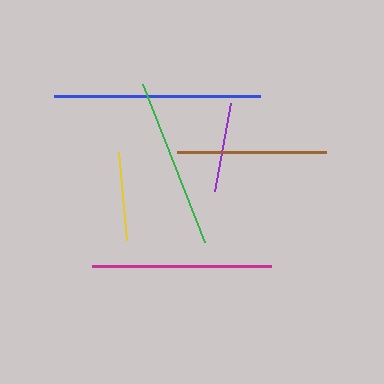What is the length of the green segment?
The green segment is approximately 170 pixels long.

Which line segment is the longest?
The blue line is the longest at approximately 206 pixels.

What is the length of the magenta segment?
The magenta segment is approximately 178 pixels long.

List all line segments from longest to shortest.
From longest to shortest: blue, magenta, green, brown, yellow, purple.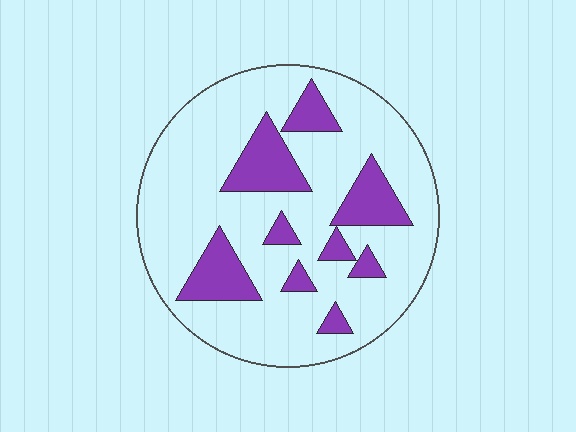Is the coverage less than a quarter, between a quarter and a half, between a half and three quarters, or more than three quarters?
Less than a quarter.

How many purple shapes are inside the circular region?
9.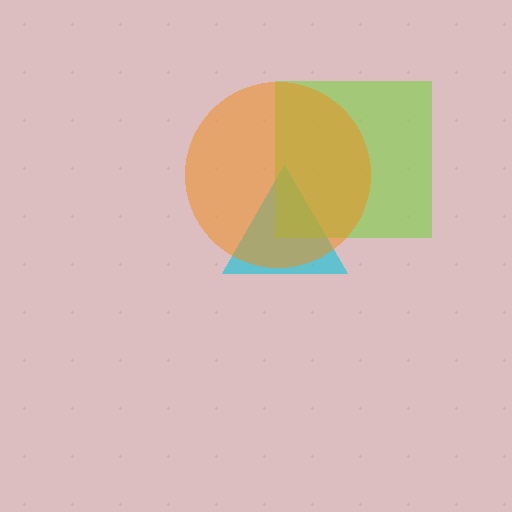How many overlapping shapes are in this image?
There are 3 overlapping shapes in the image.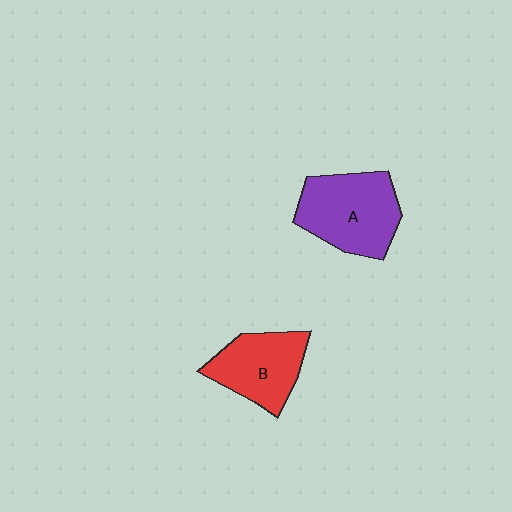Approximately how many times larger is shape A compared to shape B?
Approximately 1.3 times.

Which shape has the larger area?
Shape A (purple).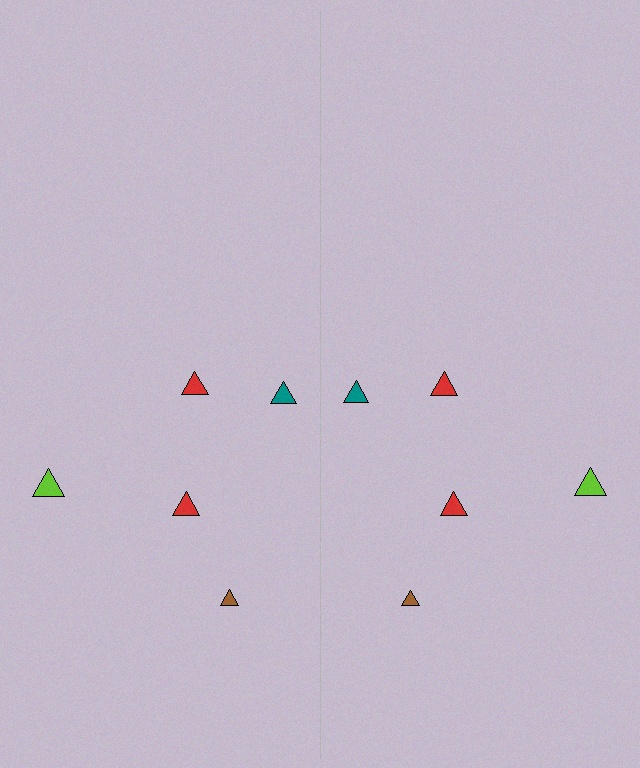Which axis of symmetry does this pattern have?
The pattern has a vertical axis of symmetry running through the center of the image.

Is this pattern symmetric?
Yes, this pattern has bilateral (reflection) symmetry.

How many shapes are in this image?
There are 10 shapes in this image.